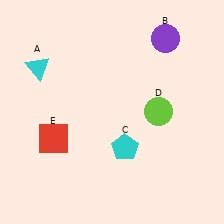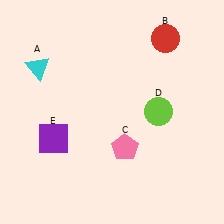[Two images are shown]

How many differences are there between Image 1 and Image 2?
There are 3 differences between the two images.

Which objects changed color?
B changed from purple to red. C changed from cyan to pink. E changed from red to purple.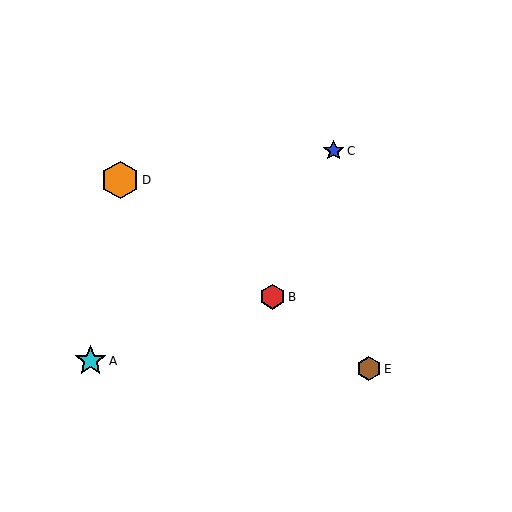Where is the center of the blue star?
The center of the blue star is at (334, 151).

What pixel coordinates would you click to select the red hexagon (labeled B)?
Click at (272, 297) to select the red hexagon B.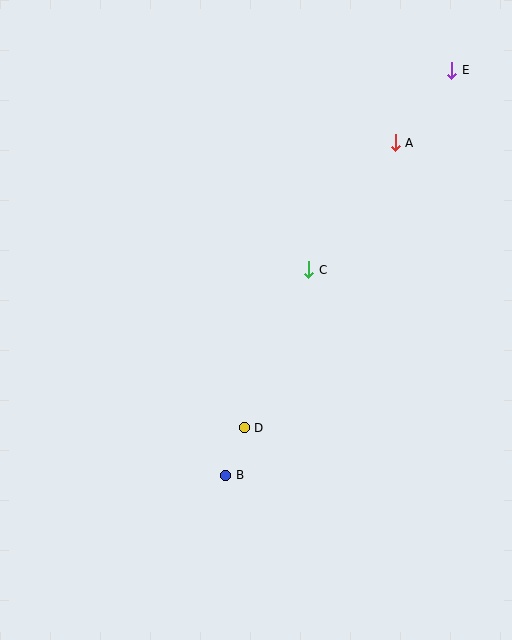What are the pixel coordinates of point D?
Point D is at (244, 428).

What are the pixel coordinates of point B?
Point B is at (226, 475).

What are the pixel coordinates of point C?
Point C is at (309, 270).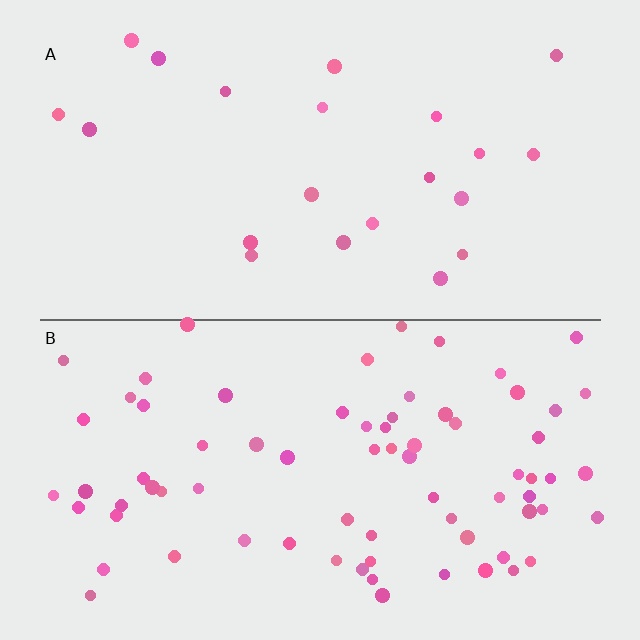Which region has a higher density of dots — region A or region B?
B (the bottom).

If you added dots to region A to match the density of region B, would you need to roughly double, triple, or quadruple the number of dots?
Approximately triple.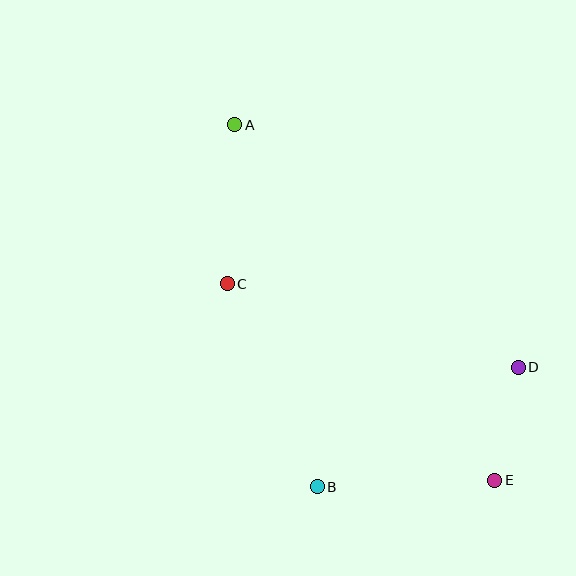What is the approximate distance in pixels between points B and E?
The distance between B and E is approximately 177 pixels.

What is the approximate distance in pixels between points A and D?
The distance between A and D is approximately 373 pixels.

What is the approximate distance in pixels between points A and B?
The distance between A and B is approximately 372 pixels.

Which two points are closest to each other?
Points D and E are closest to each other.